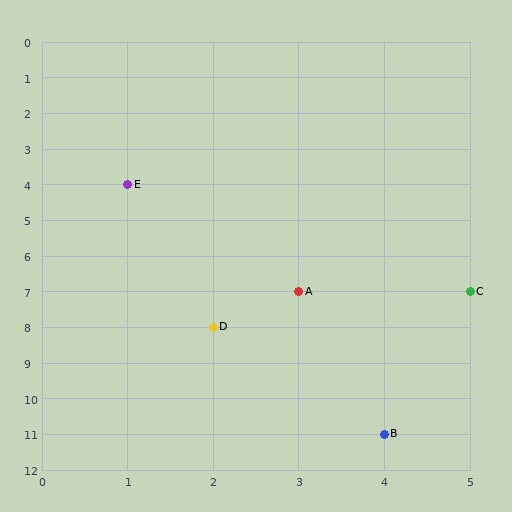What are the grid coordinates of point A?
Point A is at grid coordinates (3, 7).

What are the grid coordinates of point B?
Point B is at grid coordinates (4, 11).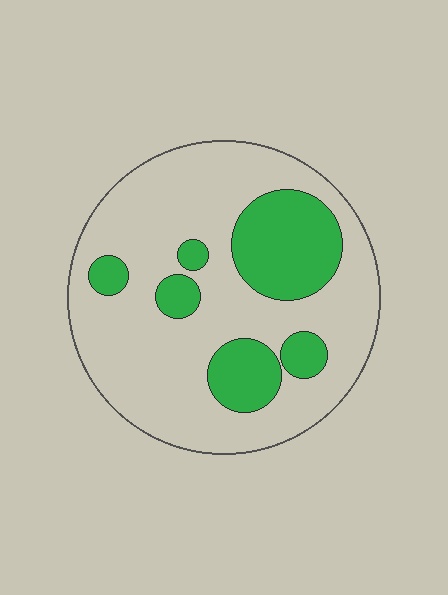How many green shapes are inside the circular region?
6.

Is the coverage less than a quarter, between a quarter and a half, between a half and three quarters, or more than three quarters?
Between a quarter and a half.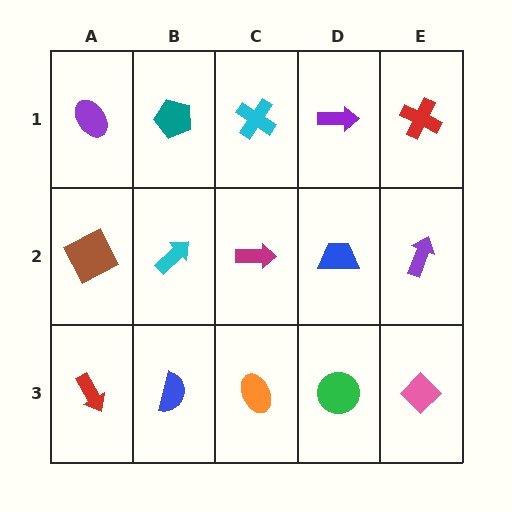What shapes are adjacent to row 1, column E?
A purple arrow (row 2, column E), a purple arrow (row 1, column D).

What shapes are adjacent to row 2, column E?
A red cross (row 1, column E), a pink diamond (row 3, column E), a blue trapezoid (row 2, column D).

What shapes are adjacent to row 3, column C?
A magenta arrow (row 2, column C), a blue semicircle (row 3, column B), a green circle (row 3, column D).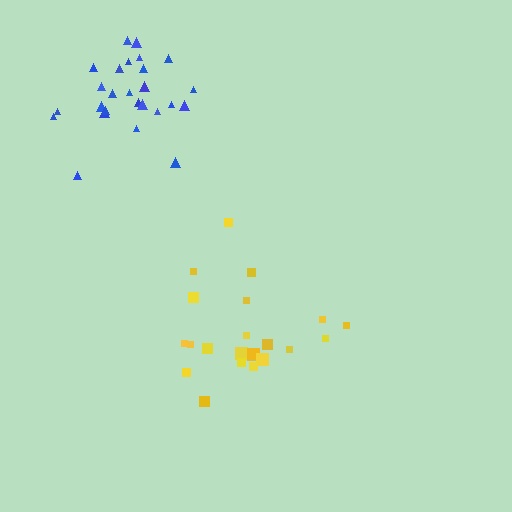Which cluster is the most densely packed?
Blue.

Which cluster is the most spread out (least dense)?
Yellow.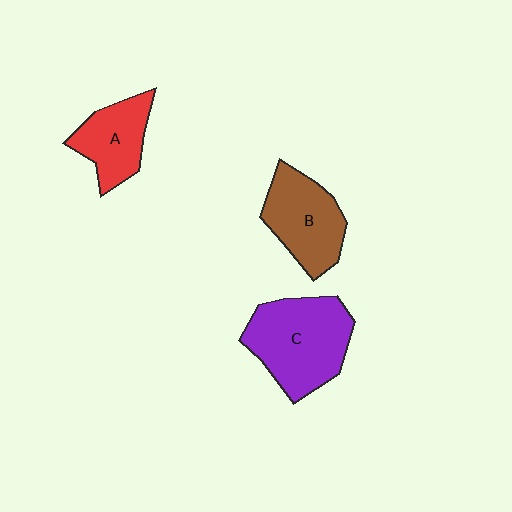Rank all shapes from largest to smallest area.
From largest to smallest: C (purple), B (brown), A (red).